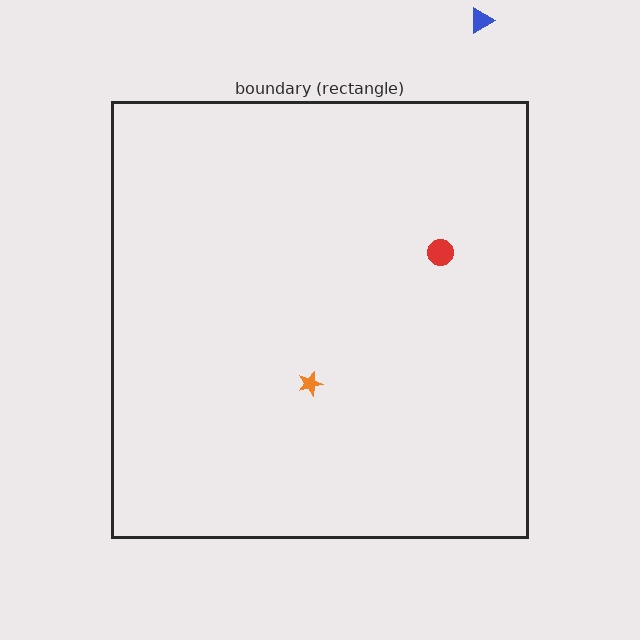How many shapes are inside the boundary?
2 inside, 1 outside.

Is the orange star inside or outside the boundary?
Inside.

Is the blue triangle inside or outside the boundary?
Outside.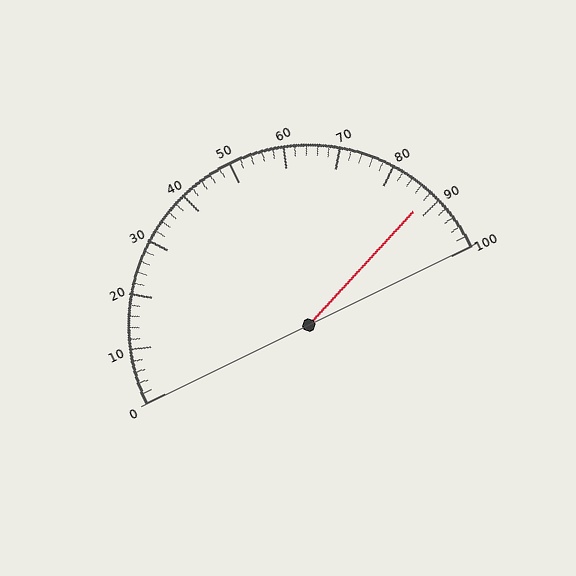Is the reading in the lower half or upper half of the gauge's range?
The reading is in the upper half of the range (0 to 100).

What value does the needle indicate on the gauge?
The needle indicates approximately 88.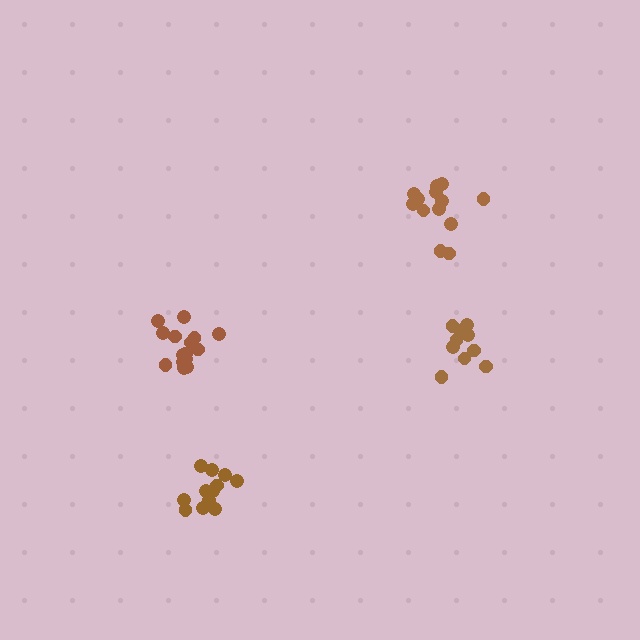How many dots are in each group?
Group 1: 12 dots, Group 2: 15 dots, Group 3: 10 dots, Group 4: 13 dots (50 total).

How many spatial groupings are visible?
There are 4 spatial groupings.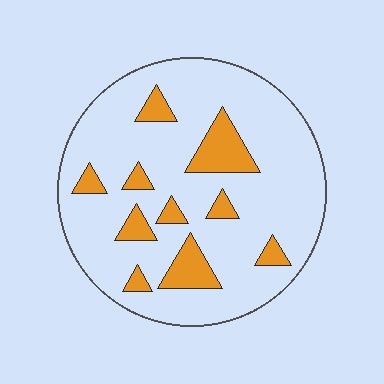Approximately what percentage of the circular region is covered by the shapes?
Approximately 15%.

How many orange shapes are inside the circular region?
10.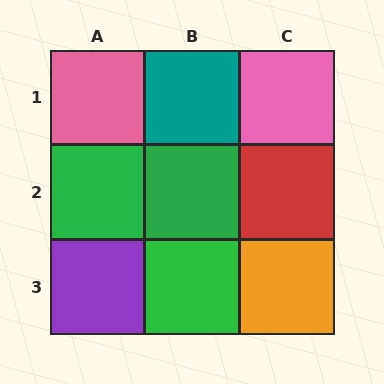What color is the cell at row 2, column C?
Red.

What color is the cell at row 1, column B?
Teal.